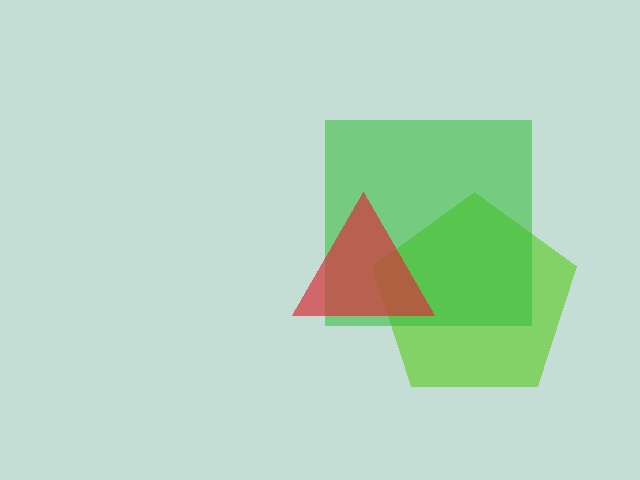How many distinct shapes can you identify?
There are 3 distinct shapes: a lime pentagon, a green square, a red triangle.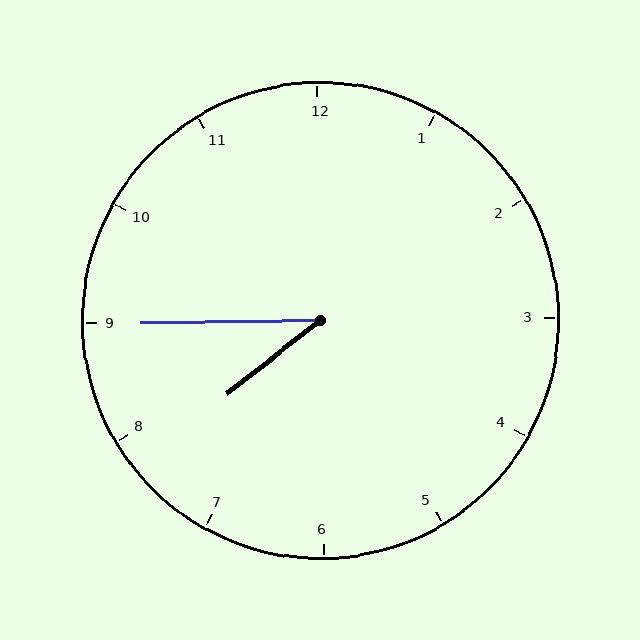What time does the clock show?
7:45.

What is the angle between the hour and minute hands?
Approximately 38 degrees.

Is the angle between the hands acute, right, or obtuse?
It is acute.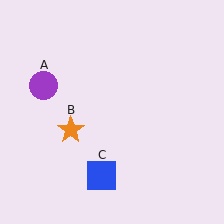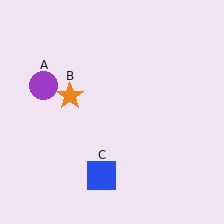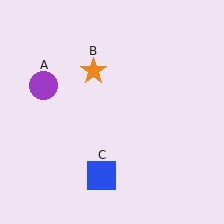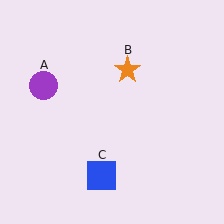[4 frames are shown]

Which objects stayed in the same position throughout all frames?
Purple circle (object A) and blue square (object C) remained stationary.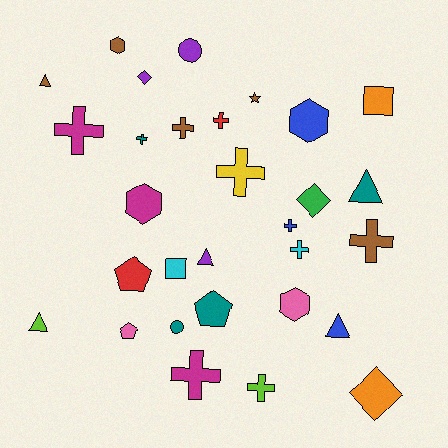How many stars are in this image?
There is 1 star.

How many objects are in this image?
There are 30 objects.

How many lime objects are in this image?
There are 2 lime objects.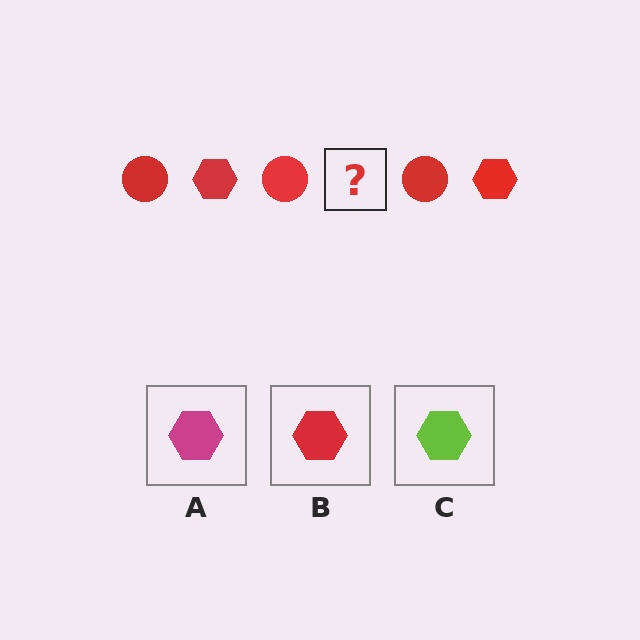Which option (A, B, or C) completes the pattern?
B.